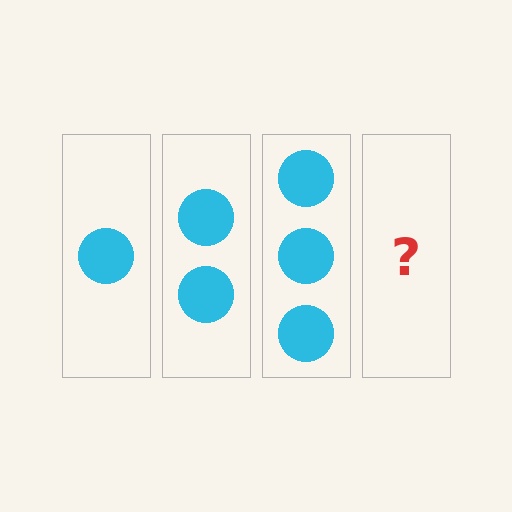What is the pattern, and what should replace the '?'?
The pattern is that each step adds one more circle. The '?' should be 4 circles.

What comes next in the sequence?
The next element should be 4 circles.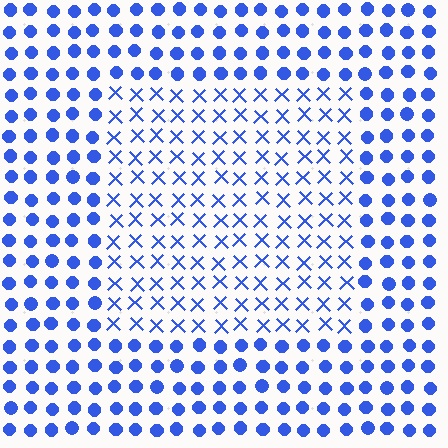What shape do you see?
I see a rectangle.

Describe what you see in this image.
The image is filled with small blue elements arranged in a uniform grid. A rectangle-shaped region contains X marks, while the surrounding area contains circles. The boundary is defined purely by the change in element shape.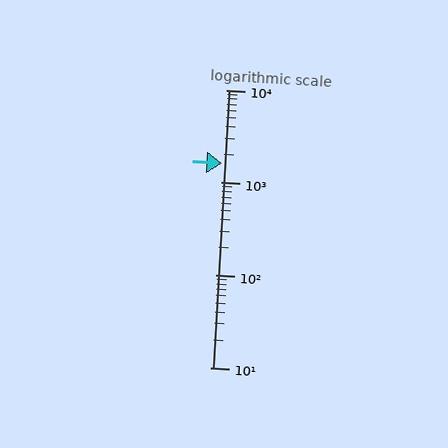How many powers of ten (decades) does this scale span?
The scale spans 3 decades, from 10 to 10000.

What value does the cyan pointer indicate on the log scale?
The pointer indicates approximately 1600.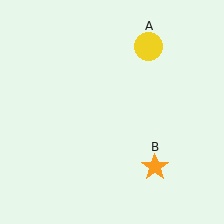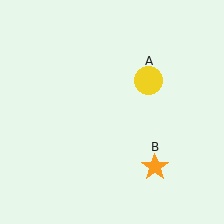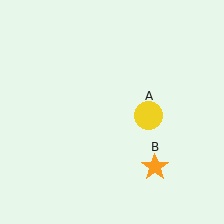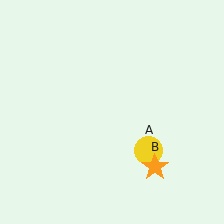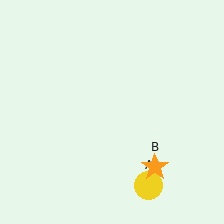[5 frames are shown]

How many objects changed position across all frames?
1 object changed position: yellow circle (object A).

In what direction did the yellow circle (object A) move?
The yellow circle (object A) moved down.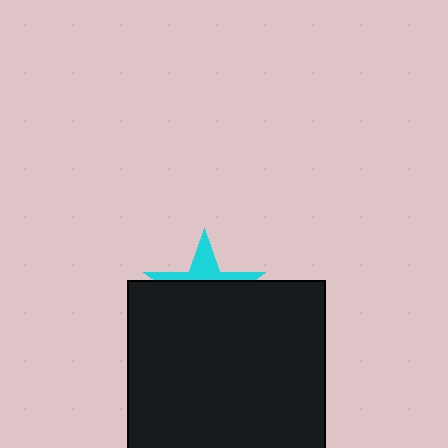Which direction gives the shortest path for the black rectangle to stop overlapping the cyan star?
Moving down gives the shortest separation.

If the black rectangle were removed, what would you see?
You would see the complete cyan star.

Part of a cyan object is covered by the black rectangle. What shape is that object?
It is a star.